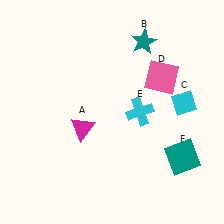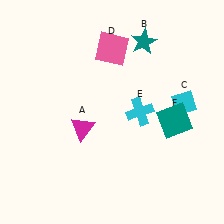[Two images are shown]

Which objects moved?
The objects that moved are: the pink square (D), the teal square (F).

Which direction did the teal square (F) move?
The teal square (F) moved up.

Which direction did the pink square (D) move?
The pink square (D) moved left.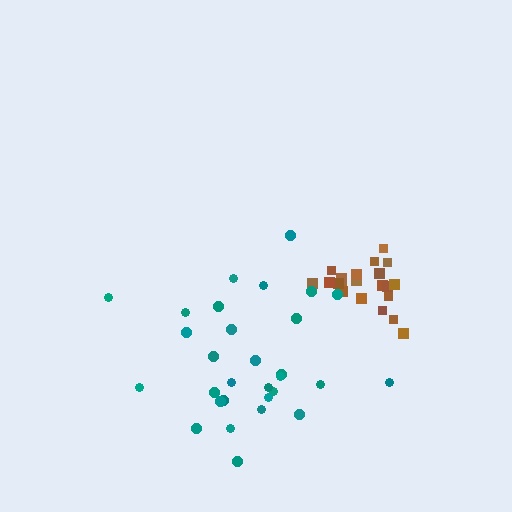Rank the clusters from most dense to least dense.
brown, teal.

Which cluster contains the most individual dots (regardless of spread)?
Teal (30).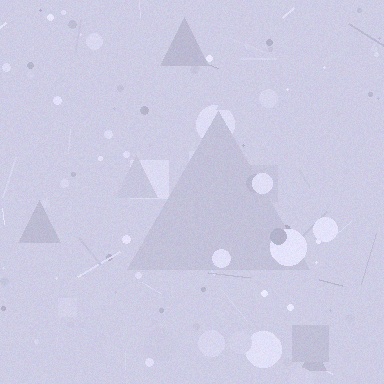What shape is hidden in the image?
A triangle is hidden in the image.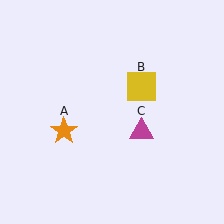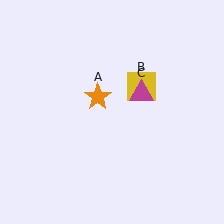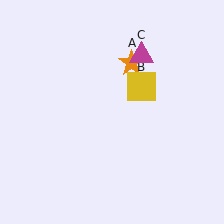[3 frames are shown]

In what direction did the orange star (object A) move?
The orange star (object A) moved up and to the right.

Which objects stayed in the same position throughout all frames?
Yellow square (object B) remained stationary.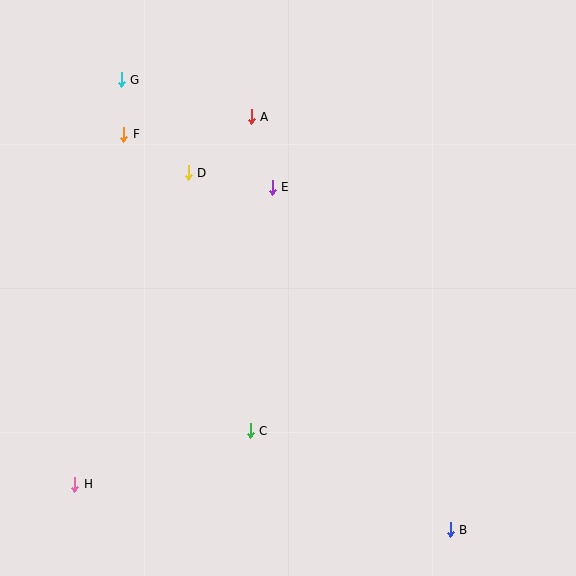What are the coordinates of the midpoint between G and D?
The midpoint between G and D is at (155, 126).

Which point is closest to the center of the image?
Point E at (272, 187) is closest to the center.